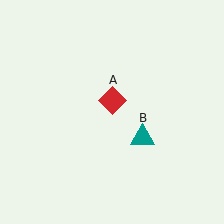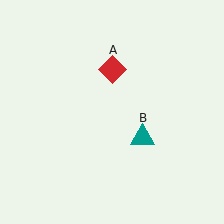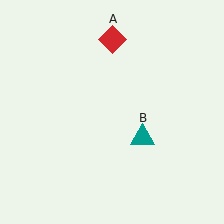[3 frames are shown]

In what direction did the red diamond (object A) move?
The red diamond (object A) moved up.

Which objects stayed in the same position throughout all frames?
Teal triangle (object B) remained stationary.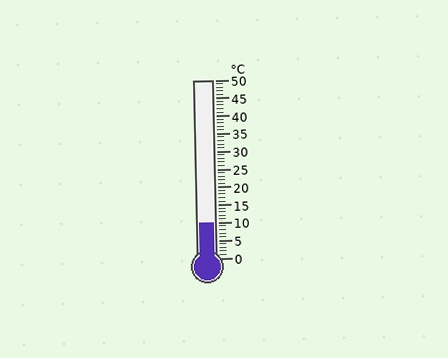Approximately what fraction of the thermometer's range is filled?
The thermometer is filled to approximately 20% of its range.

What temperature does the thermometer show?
The thermometer shows approximately 10°C.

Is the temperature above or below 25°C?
The temperature is below 25°C.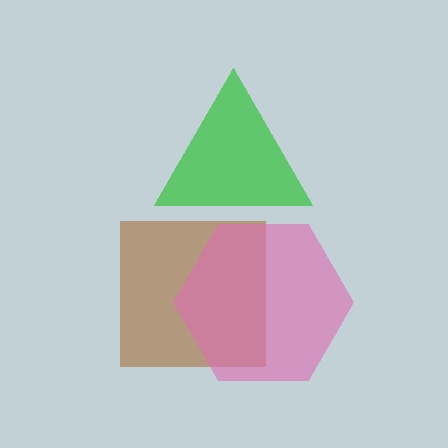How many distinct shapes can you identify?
There are 3 distinct shapes: a brown square, a pink hexagon, a green triangle.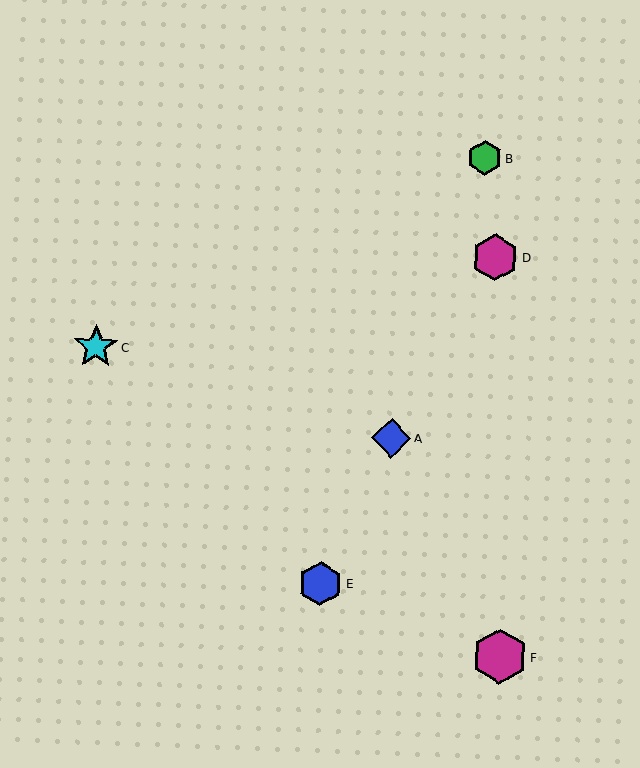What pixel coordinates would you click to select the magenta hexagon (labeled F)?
Click at (500, 656) to select the magenta hexagon F.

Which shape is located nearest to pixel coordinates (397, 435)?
The blue diamond (labeled A) at (391, 438) is nearest to that location.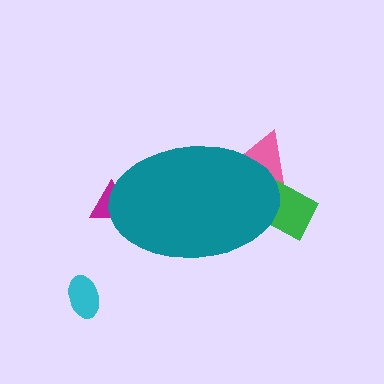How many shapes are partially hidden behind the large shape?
3 shapes are partially hidden.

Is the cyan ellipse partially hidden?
No, the cyan ellipse is fully visible.